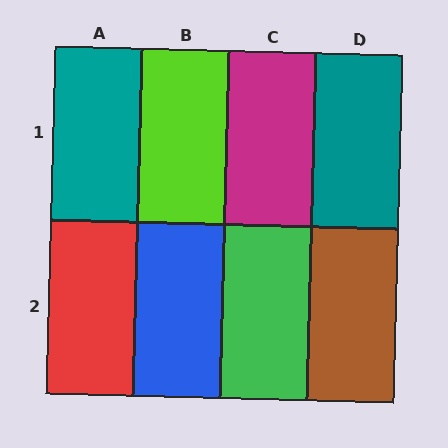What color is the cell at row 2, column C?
Green.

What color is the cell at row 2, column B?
Blue.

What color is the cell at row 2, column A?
Red.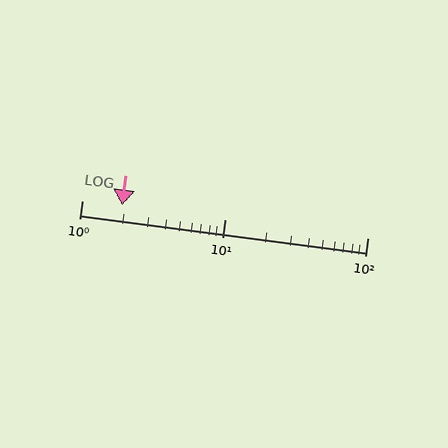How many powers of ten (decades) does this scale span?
The scale spans 2 decades, from 1 to 100.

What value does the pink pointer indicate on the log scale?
The pointer indicates approximately 1.9.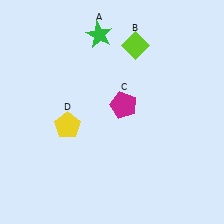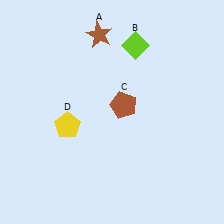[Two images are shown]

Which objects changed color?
A changed from green to brown. C changed from magenta to brown.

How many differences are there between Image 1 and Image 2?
There are 2 differences between the two images.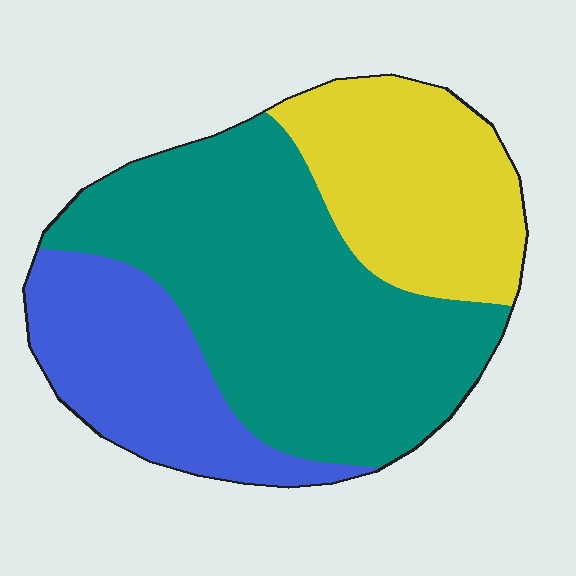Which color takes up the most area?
Teal, at roughly 50%.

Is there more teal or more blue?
Teal.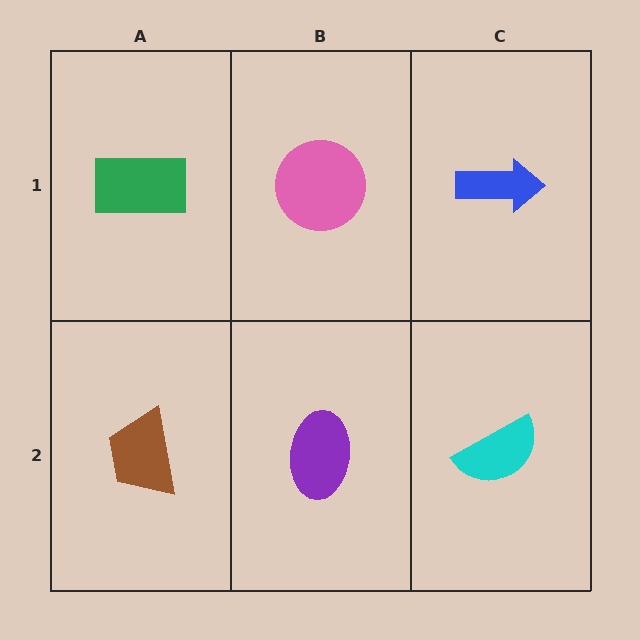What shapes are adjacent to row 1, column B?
A purple ellipse (row 2, column B), a green rectangle (row 1, column A), a blue arrow (row 1, column C).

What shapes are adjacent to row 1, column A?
A brown trapezoid (row 2, column A), a pink circle (row 1, column B).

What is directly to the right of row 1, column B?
A blue arrow.